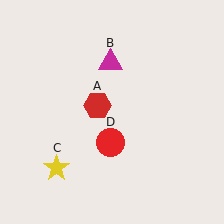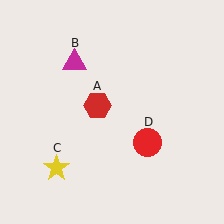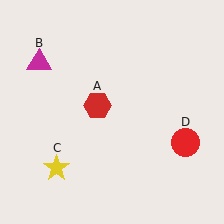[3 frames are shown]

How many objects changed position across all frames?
2 objects changed position: magenta triangle (object B), red circle (object D).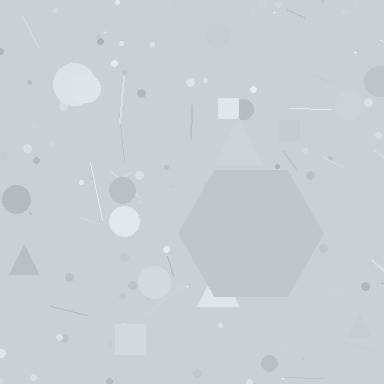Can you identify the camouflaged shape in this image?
The camouflaged shape is a hexagon.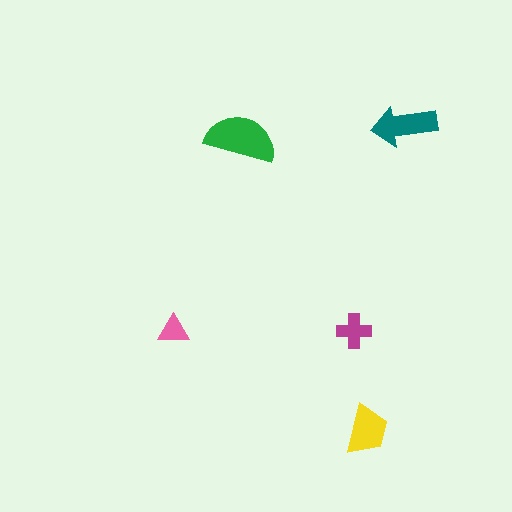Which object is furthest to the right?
The teal arrow is rightmost.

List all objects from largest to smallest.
The green semicircle, the teal arrow, the yellow trapezoid, the magenta cross, the pink triangle.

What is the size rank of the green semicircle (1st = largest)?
1st.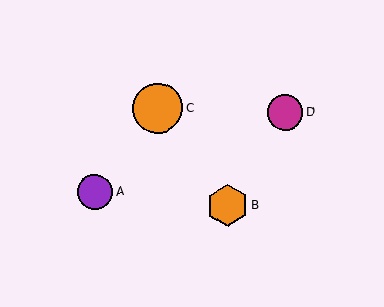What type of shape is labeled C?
Shape C is an orange circle.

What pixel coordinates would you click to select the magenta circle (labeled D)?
Click at (285, 112) to select the magenta circle D.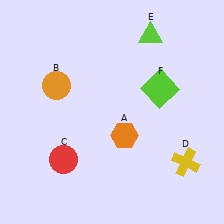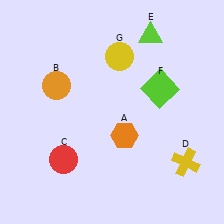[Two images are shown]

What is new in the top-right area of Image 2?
A yellow circle (G) was added in the top-right area of Image 2.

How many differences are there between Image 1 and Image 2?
There is 1 difference between the two images.